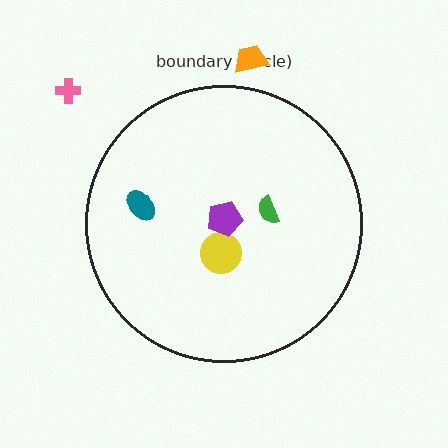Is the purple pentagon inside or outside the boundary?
Inside.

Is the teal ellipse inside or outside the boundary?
Inside.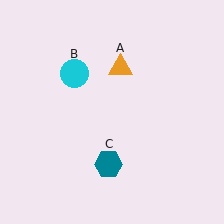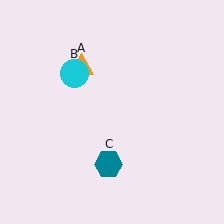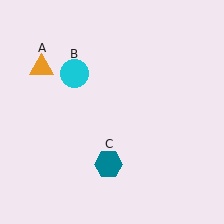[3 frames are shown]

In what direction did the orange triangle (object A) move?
The orange triangle (object A) moved left.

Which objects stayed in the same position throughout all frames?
Cyan circle (object B) and teal hexagon (object C) remained stationary.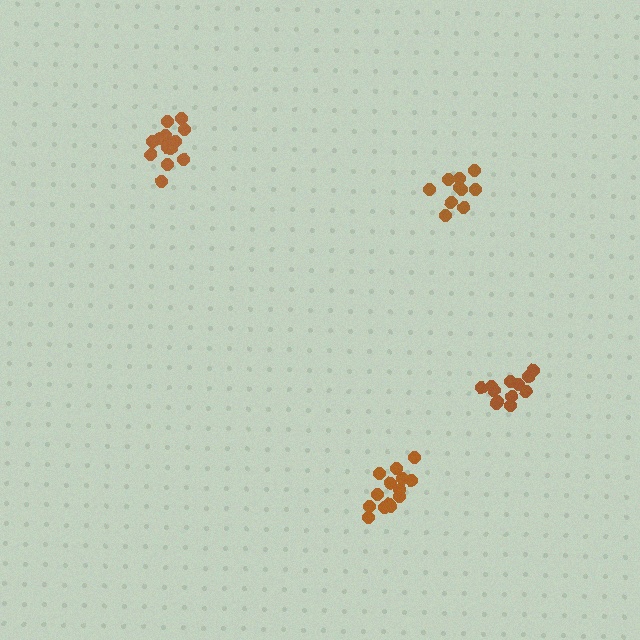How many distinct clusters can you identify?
There are 4 distinct clusters.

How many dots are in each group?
Group 1: 10 dots, Group 2: 14 dots, Group 3: 13 dots, Group 4: 13 dots (50 total).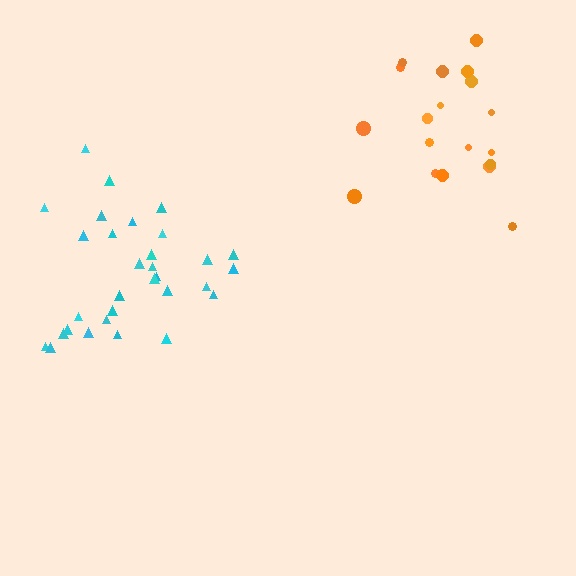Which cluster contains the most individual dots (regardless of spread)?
Cyan (31).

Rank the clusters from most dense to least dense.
cyan, orange.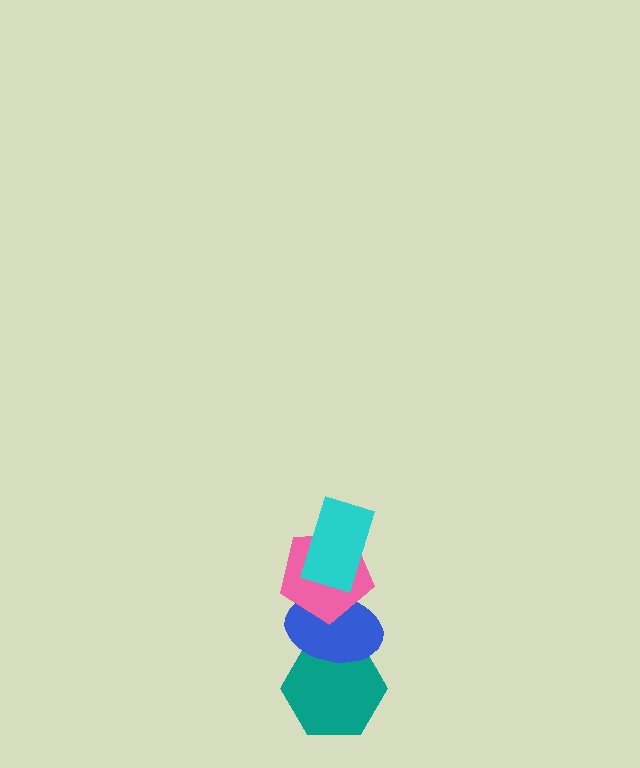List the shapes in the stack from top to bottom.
From top to bottom: the cyan rectangle, the pink pentagon, the blue ellipse, the teal hexagon.